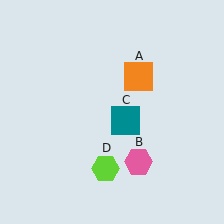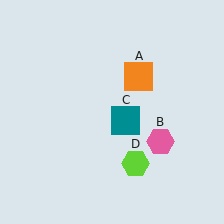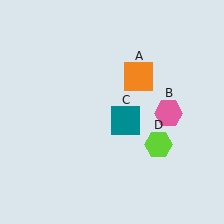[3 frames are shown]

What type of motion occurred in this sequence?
The pink hexagon (object B), lime hexagon (object D) rotated counterclockwise around the center of the scene.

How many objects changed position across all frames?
2 objects changed position: pink hexagon (object B), lime hexagon (object D).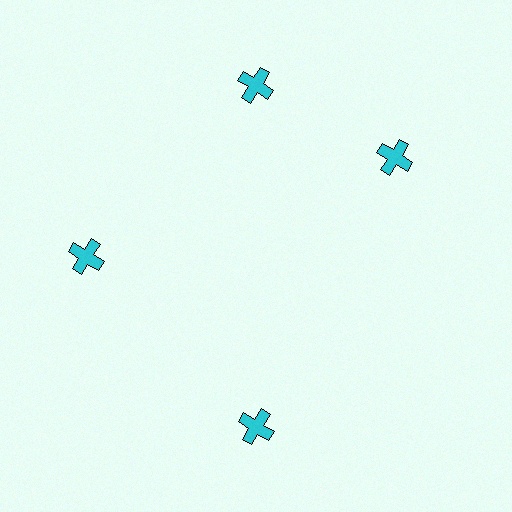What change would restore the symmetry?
The symmetry would be restored by rotating it back into even spacing with its neighbors so that all 4 crosses sit at equal angles and equal distance from the center.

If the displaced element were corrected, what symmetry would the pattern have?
It would have 4-fold rotational symmetry — the pattern would map onto itself every 90 degrees.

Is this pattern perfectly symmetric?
No. The 4 cyan crosses are arranged in a ring, but one element near the 3 o'clock position is rotated out of alignment along the ring, breaking the 4-fold rotational symmetry.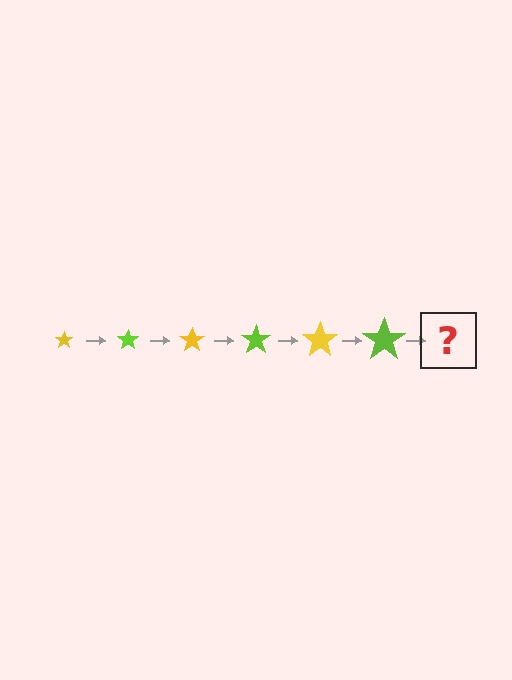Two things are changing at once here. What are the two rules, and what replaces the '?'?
The two rules are that the star grows larger each step and the color cycles through yellow and lime. The '?' should be a yellow star, larger than the previous one.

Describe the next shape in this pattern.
It should be a yellow star, larger than the previous one.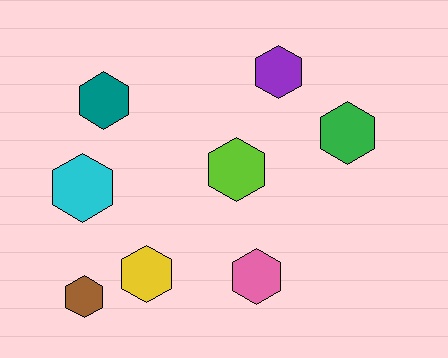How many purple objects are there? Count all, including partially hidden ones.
There is 1 purple object.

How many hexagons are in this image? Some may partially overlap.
There are 8 hexagons.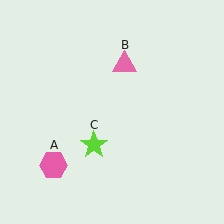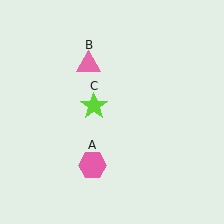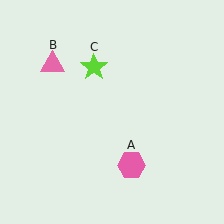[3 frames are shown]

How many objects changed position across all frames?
3 objects changed position: pink hexagon (object A), pink triangle (object B), lime star (object C).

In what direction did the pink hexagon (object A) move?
The pink hexagon (object A) moved right.